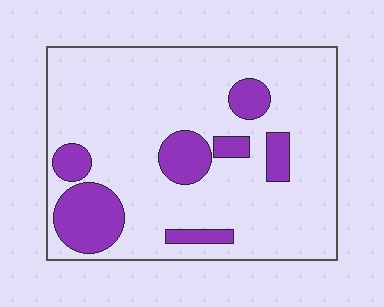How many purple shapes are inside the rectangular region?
7.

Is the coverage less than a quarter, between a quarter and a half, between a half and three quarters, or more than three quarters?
Less than a quarter.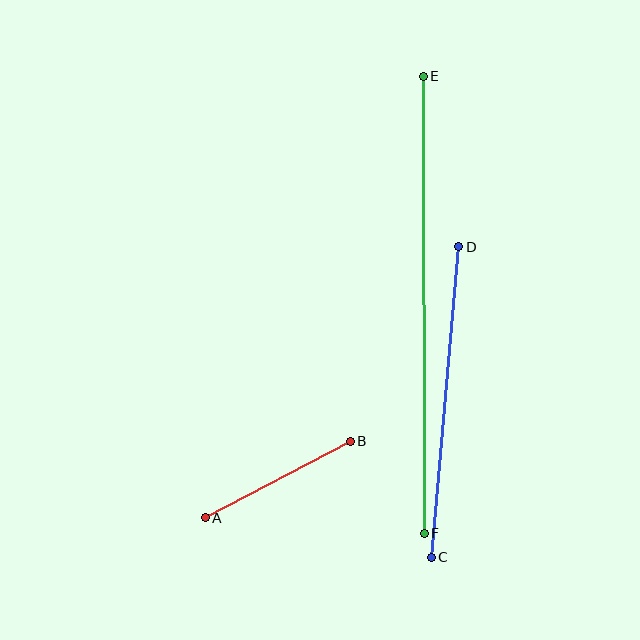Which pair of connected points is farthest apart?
Points E and F are farthest apart.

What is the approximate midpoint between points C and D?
The midpoint is at approximately (445, 402) pixels.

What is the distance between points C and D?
The distance is approximately 312 pixels.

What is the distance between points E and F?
The distance is approximately 457 pixels.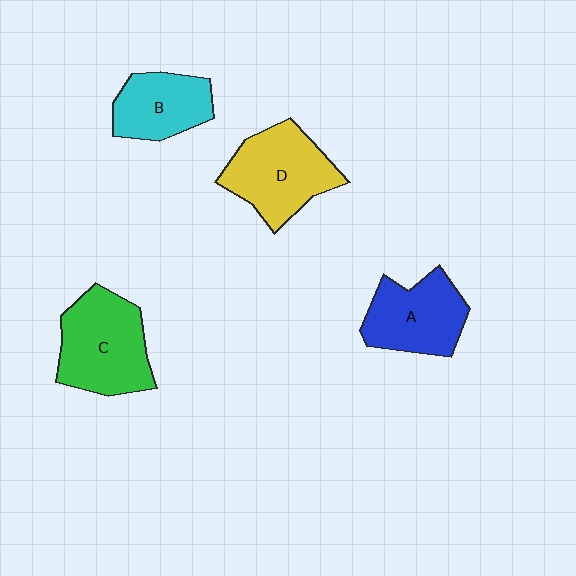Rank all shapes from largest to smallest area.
From largest to smallest: C (green), D (yellow), A (blue), B (cyan).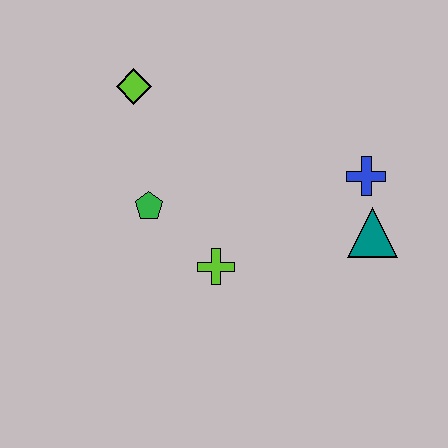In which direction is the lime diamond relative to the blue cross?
The lime diamond is to the left of the blue cross.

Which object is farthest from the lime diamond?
The teal triangle is farthest from the lime diamond.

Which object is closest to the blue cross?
The teal triangle is closest to the blue cross.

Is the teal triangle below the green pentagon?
Yes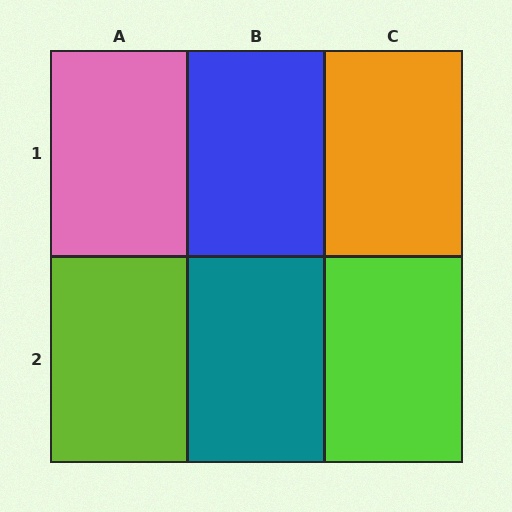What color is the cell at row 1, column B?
Blue.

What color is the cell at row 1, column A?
Pink.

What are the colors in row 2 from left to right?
Lime, teal, lime.